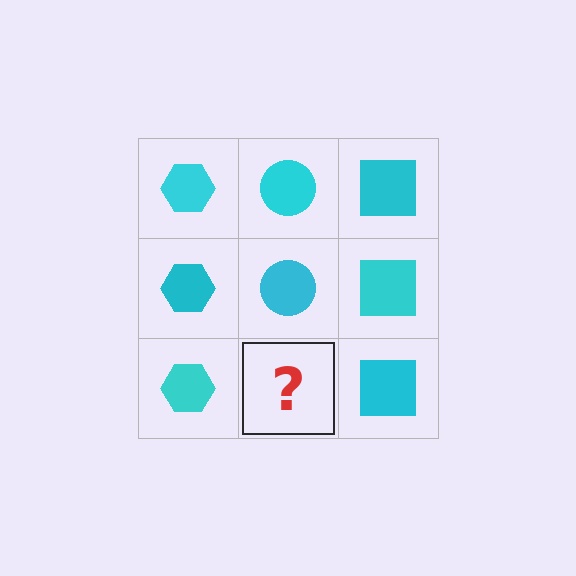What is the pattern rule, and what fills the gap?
The rule is that each column has a consistent shape. The gap should be filled with a cyan circle.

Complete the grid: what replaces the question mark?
The question mark should be replaced with a cyan circle.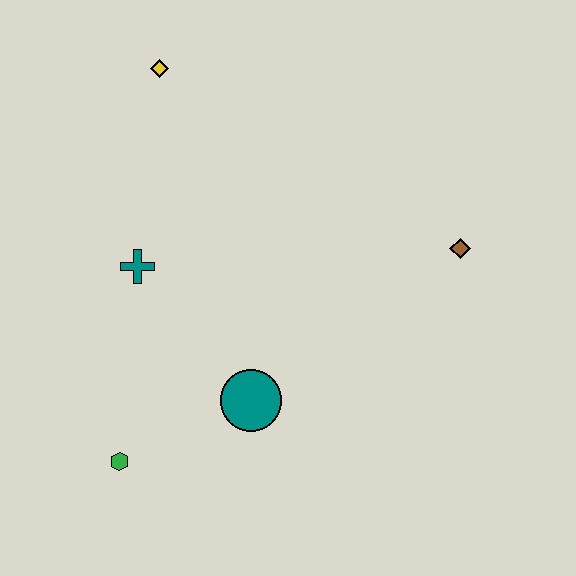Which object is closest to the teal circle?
The green hexagon is closest to the teal circle.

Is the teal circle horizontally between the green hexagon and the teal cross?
No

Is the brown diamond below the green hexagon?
No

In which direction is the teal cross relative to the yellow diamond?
The teal cross is below the yellow diamond.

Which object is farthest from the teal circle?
The yellow diamond is farthest from the teal circle.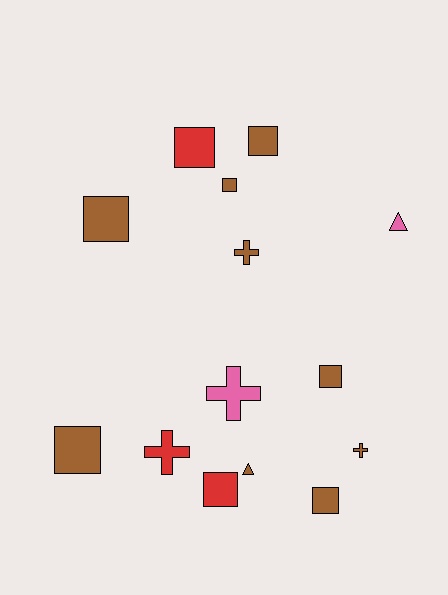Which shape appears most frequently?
Square, with 8 objects.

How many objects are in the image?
There are 14 objects.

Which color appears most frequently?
Brown, with 9 objects.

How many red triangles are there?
There are no red triangles.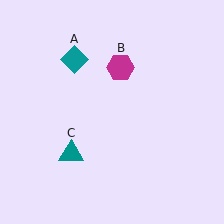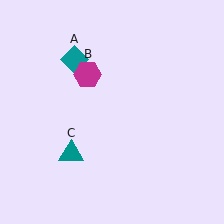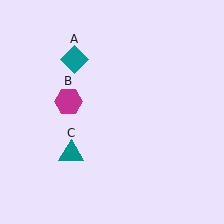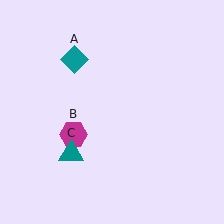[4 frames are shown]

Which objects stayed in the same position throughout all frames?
Teal diamond (object A) and teal triangle (object C) remained stationary.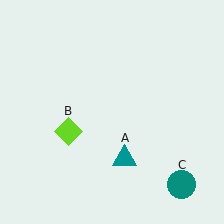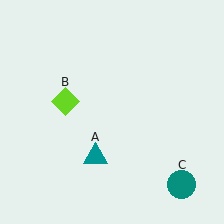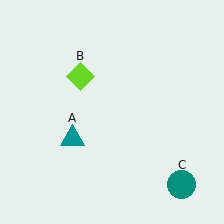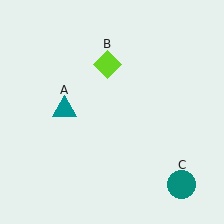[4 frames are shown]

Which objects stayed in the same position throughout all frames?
Teal circle (object C) remained stationary.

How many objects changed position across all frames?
2 objects changed position: teal triangle (object A), lime diamond (object B).